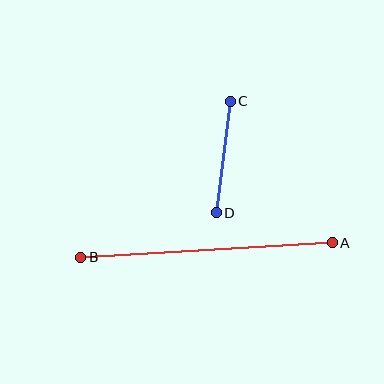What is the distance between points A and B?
The distance is approximately 252 pixels.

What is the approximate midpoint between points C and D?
The midpoint is at approximately (223, 157) pixels.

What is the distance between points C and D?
The distance is approximately 113 pixels.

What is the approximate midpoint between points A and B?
The midpoint is at approximately (206, 250) pixels.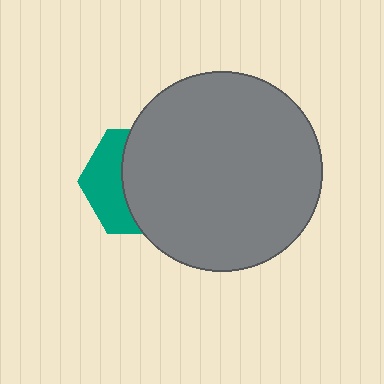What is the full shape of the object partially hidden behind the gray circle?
The partially hidden object is a teal hexagon.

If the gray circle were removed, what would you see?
You would see the complete teal hexagon.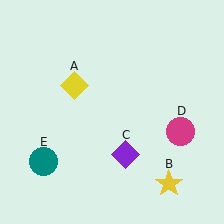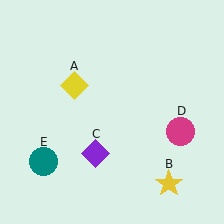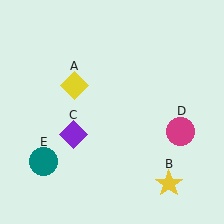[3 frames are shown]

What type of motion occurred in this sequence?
The purple diamond (object C) rotated clockwise around the center of the scene.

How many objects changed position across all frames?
1 object changed position: purple diamond (object C).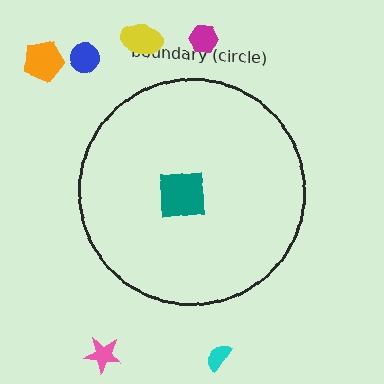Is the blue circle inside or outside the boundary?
Outside.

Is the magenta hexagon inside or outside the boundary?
Outside.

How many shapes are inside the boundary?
1 inside, 6 outside.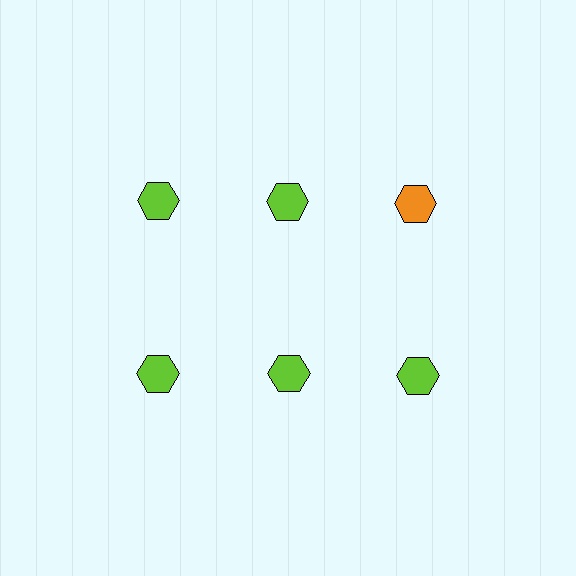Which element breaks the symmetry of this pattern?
The orange hexagon in the top row, center column breaks the symmetry. All other shapes are lime hexagons.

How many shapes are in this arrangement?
There are 6 shapes arranged in a grid pattern.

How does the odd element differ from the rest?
It has a different color: orange instead of lime.